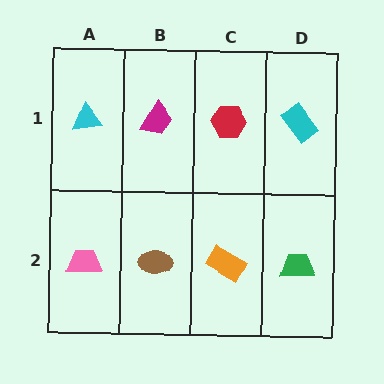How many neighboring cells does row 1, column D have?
2.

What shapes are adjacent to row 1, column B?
A brown ellipse (row 2, column B), a cyan triangle (row 1, column A), a red hexagon (row 1, column C).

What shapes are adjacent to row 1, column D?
A green trapezoid (row 2, column D), a red hexagon (row 1, column C).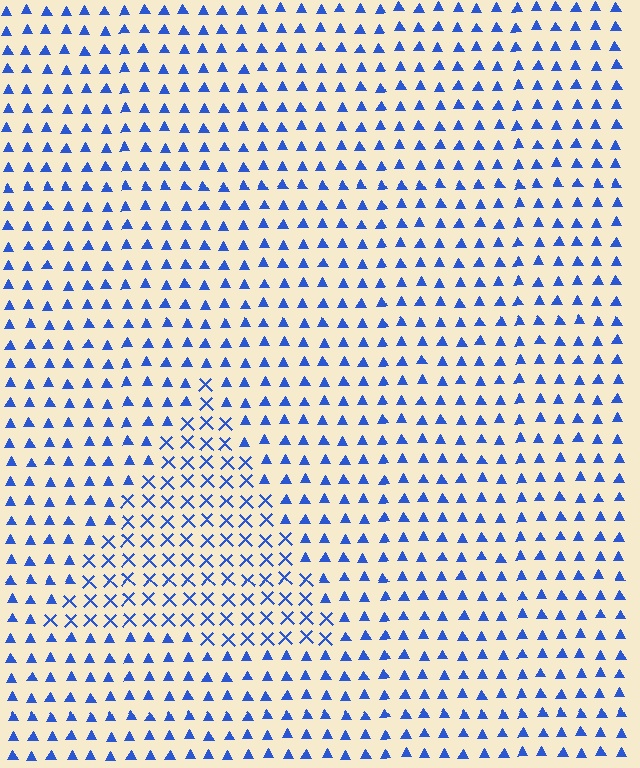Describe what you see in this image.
The image is filled with small blue elements arranged in a uniform grid. A triangle-shaped region contains X marks, while the surrounding area contains triangles. The boundary is defined purely by the change in element shape.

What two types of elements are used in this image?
The image uses X marks inside the triangle region and triangles outside it.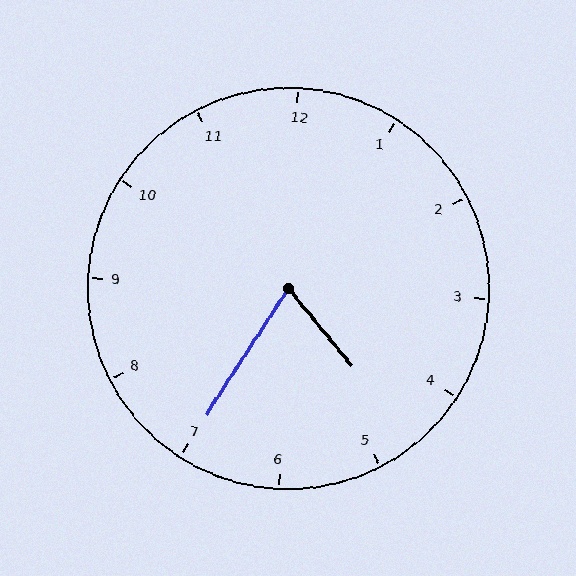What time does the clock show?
4:35.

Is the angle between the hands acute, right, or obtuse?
It is acute.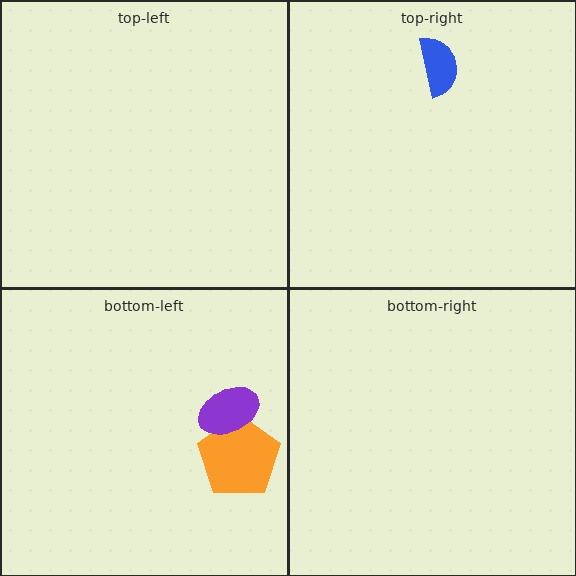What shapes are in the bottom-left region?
The orange pentagon, the purple ellipse.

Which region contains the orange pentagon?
The bottom-left region.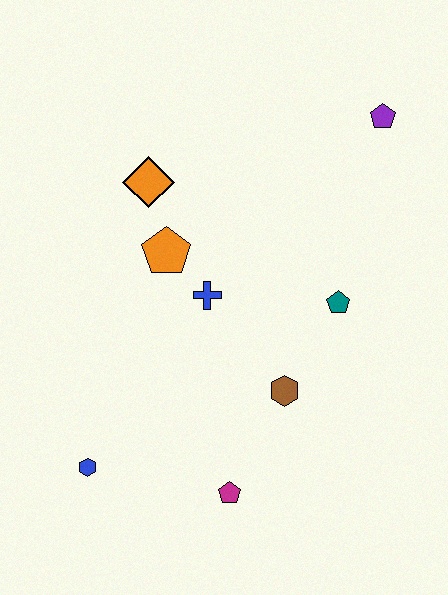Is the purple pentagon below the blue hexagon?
No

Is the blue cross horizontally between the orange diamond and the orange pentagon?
No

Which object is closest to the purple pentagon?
The teal pentagon is closest to the purple pentagon.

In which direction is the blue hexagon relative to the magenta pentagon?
The blue hexagon is to the left of the magenta pentagon.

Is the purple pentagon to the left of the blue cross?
No